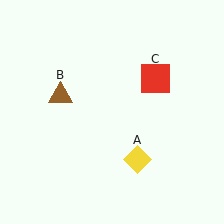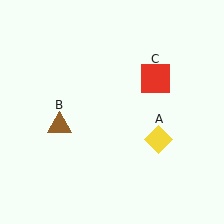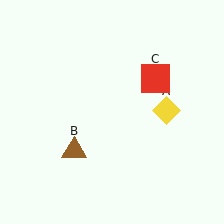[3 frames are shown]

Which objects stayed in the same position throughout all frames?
Red square (object C) remained stationary.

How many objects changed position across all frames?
2 objects changed position: yellow diamond (object A), brown triangle (object B).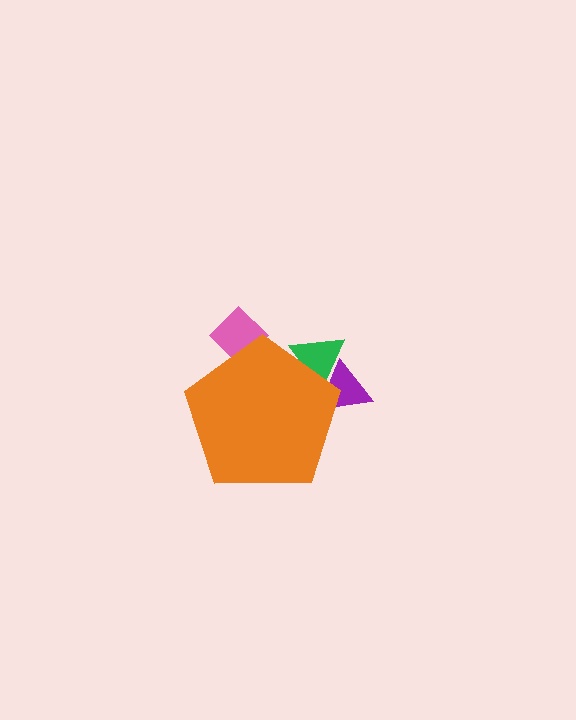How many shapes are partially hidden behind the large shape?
3 shapes are partially hidden.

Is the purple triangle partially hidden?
Yes, the purple triangle is partially hidden behind the orange pentagon.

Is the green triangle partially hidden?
Yes, the green triangle is partially hidden behind the orange pentagon.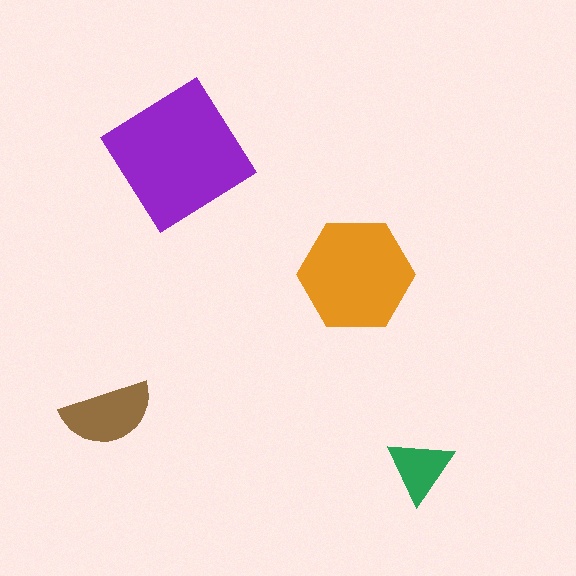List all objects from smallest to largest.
The green triangle, the brown semicircle, the orange hexagon, the purple diamond.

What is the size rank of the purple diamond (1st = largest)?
1st.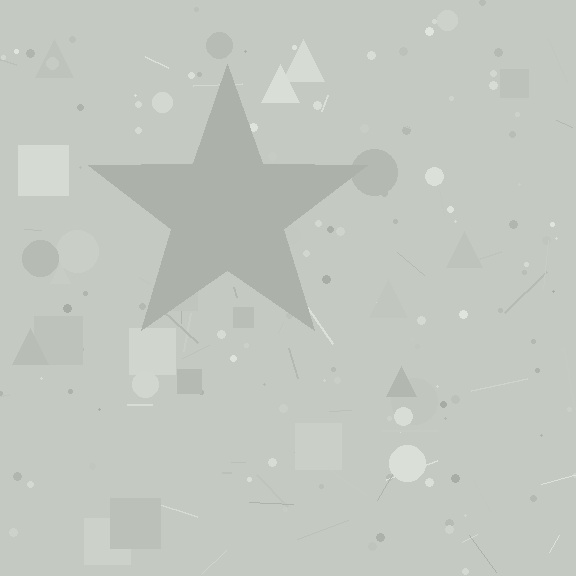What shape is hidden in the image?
A star is hidden in the image.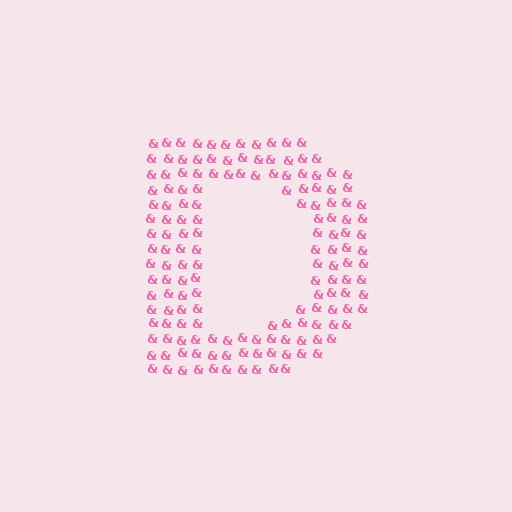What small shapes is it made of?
It is made of small ampersands.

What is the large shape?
The large shape is the letter D.